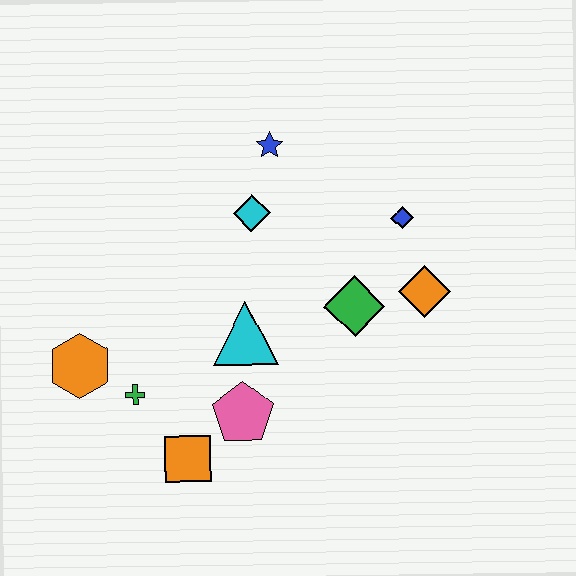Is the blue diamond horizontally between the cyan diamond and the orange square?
No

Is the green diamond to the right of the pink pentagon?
Yes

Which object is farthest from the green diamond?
The orange hexagon is farthest from the green diamond.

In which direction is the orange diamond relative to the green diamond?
The orange diamond is to the right of the green diamond.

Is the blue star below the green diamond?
No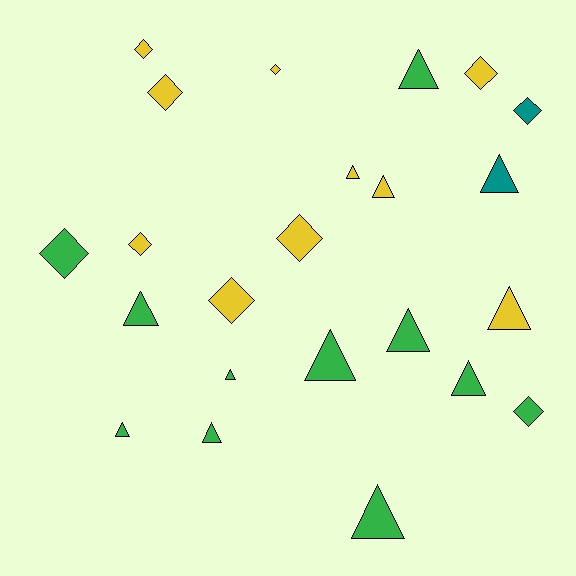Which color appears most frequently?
Green, with 11 objects.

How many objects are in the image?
There are 23 objects.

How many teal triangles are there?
There is 1 teal triangle.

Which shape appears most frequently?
Triangle, with 13 objects.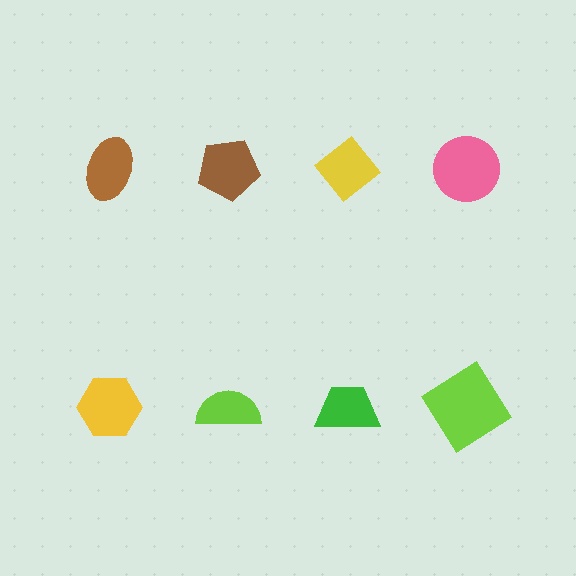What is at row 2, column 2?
A lime semicircle.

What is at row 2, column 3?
A green trapezoid.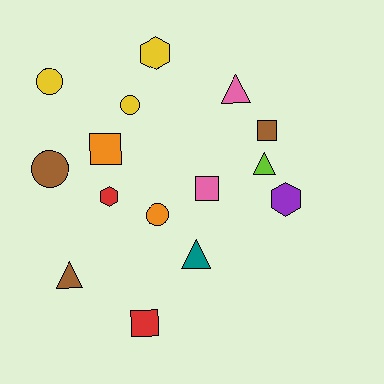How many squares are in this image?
There are 4 squares.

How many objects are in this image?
There are 15 objects.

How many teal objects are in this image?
There is 1 teal object.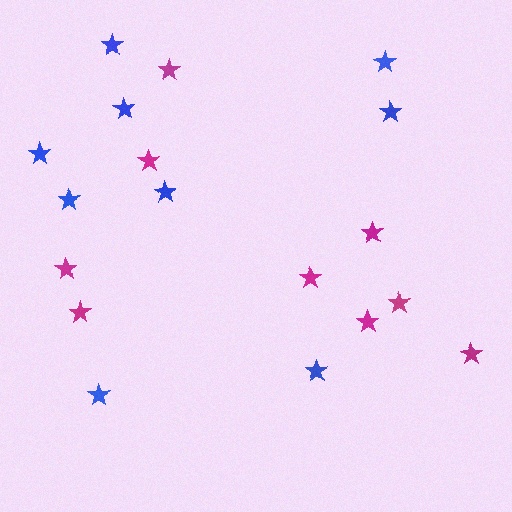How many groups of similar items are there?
There are 2 groups: one group of blue stars (9) and one group of magenta stars (9).